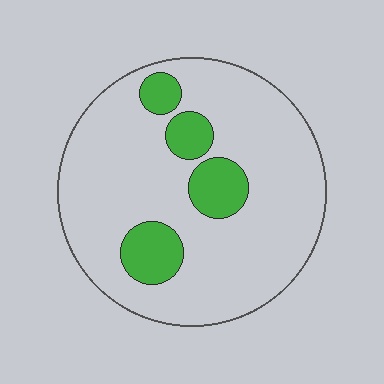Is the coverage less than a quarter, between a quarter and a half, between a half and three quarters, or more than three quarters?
Less than a quarter.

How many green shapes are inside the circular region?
4.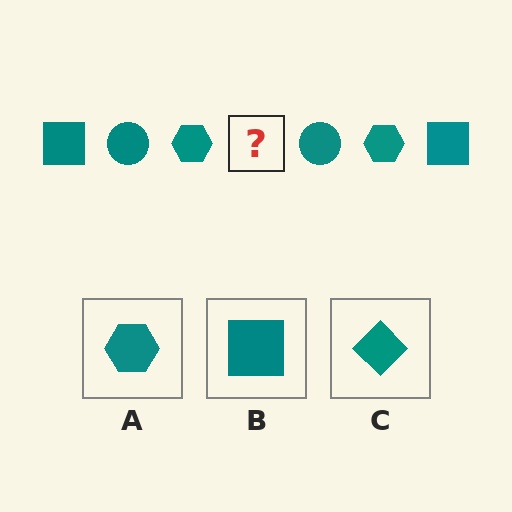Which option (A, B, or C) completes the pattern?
B.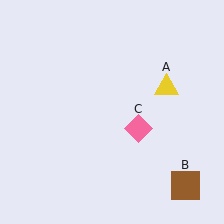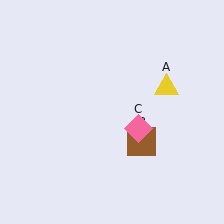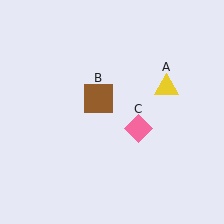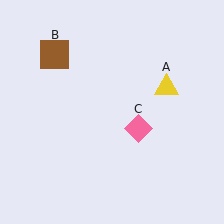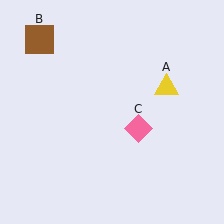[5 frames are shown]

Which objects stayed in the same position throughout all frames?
Yellow triangle (object A) and pink diamond (object C) remained stationary.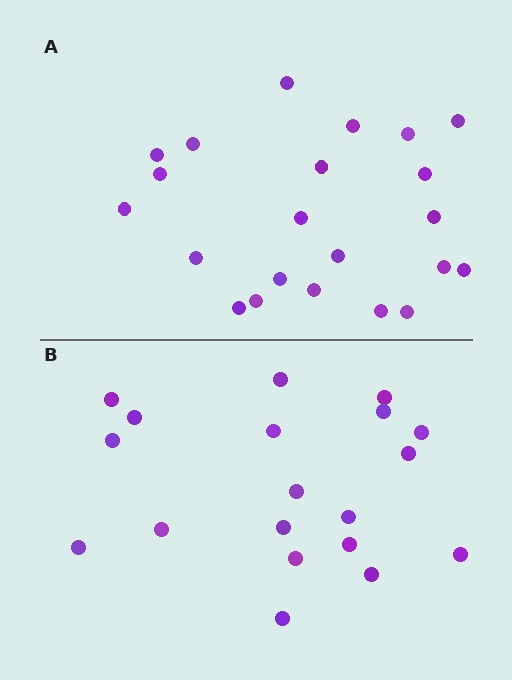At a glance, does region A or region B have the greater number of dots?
Region A (the top region) has more dots.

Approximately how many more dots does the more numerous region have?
Region A has just a few more — roughly 2 or 3 more dots than region B.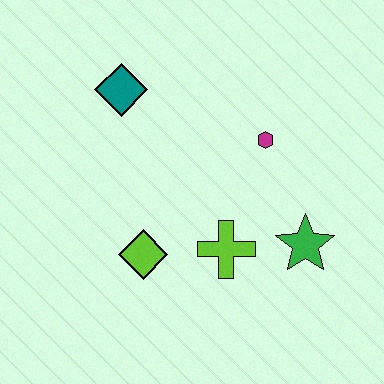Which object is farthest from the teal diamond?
The green star is farthest from the teal diamond.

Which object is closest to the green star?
The lime cross is closest to the green star.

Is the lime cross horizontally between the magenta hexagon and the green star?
No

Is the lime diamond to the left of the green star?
Yes